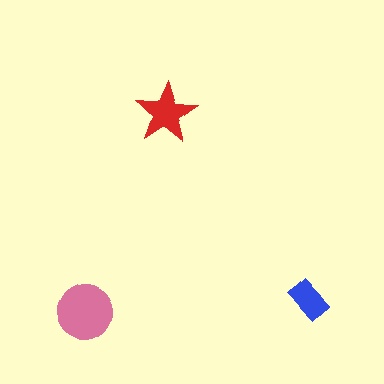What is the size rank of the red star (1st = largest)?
2nd.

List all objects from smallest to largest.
The blue rectangle, the red star, the pink circle.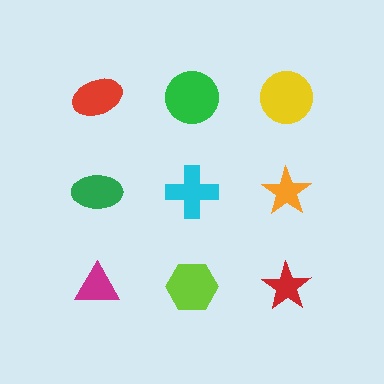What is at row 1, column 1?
A red ellipse.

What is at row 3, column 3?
A red star.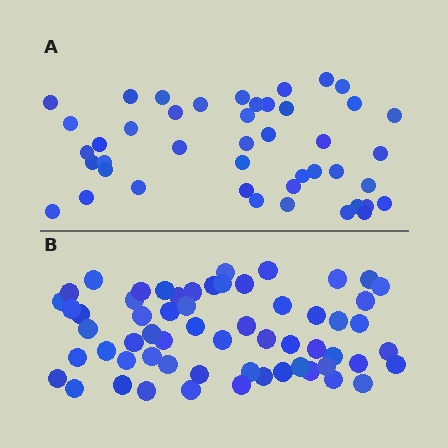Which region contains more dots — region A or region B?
Region B (the bottom region) has more dots.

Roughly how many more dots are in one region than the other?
Region B has approximately 15 more dots than region A.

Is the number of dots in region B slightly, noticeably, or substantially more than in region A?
Region B has noticeably more, but not dramatically so. The ratio is roughly 1.4 to 1.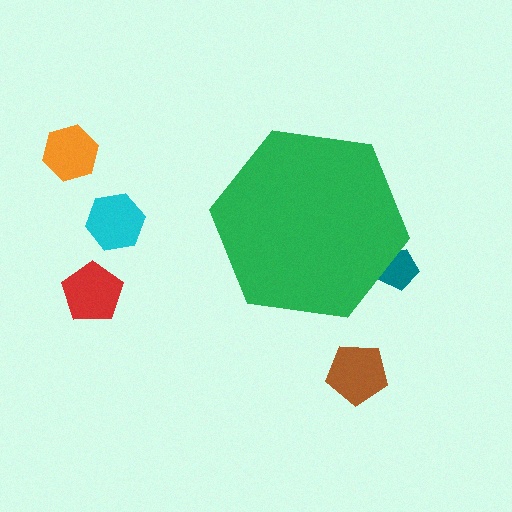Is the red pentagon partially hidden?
No, the red pentagon is fully visible.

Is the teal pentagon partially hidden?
Yes, the teal pentagon is partially hidden behind the green hexagon.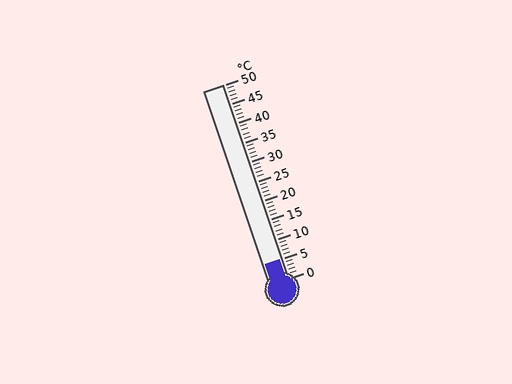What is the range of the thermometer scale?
The thermometer scale ranges from 0°C to 50°C.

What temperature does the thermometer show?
The thermometer shows approximately 5°C.